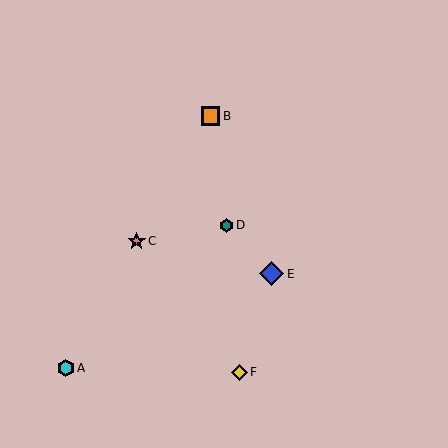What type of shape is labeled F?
Shape F is a yellow diamond.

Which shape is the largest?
The blue diamond (labeled E) is the largest.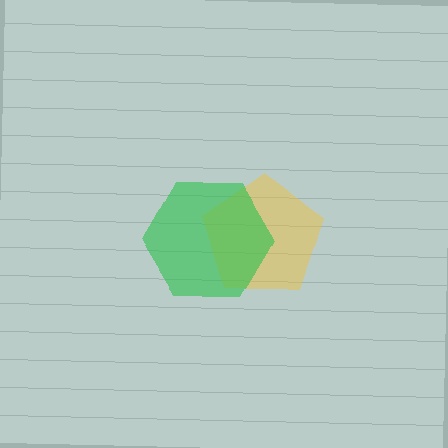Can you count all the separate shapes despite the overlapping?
Yes, there are 2 separate shapes.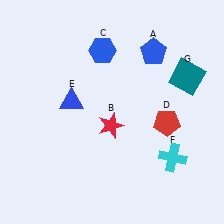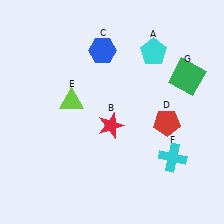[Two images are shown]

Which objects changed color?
A changed from blue to cyan. E changed from blue to lime. G changed from teal to green.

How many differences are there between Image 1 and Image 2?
There are 3 differences between the two images.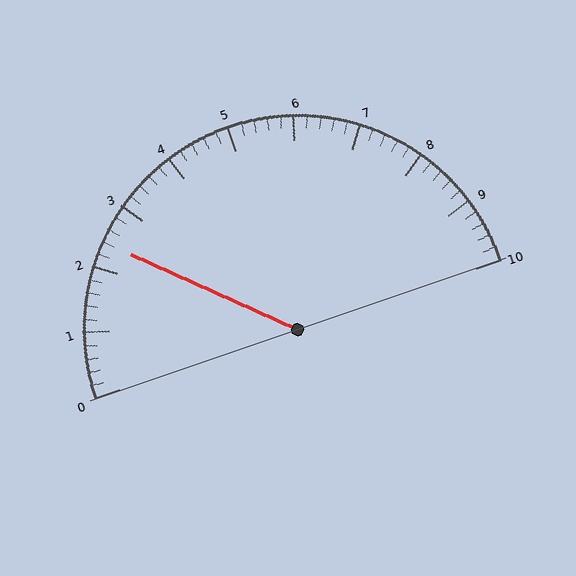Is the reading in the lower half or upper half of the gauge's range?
The reading is in the lower half of the range (0 to 10).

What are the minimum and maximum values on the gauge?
The gauge ranges from 0 to 10.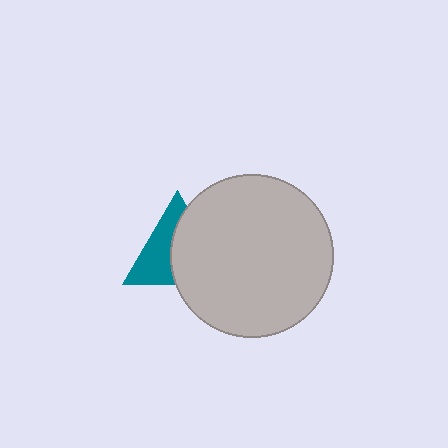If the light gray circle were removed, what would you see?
You would see the complete teal triangle.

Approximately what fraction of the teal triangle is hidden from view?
Roughly 53% of the teal triangle is hidden behind the light gray circle.